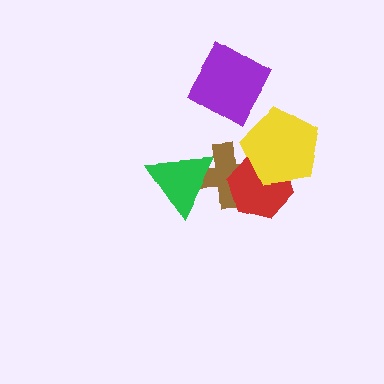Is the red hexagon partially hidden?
Yes, it is partially covered by another shape.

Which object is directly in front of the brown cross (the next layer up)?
The red hexagon is directly in front of the brown cross.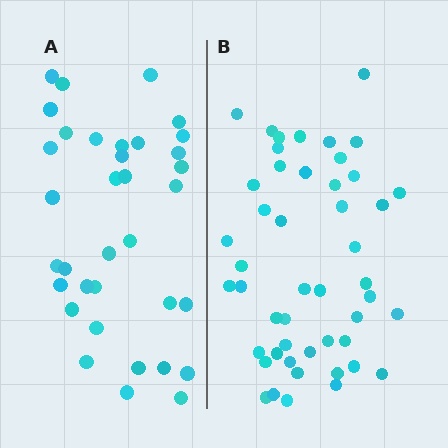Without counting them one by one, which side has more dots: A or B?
Region B (the right region) has more dots.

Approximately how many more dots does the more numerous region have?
Region B has approximately 15 more dots than region A.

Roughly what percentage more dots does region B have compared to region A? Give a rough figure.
About 35% more.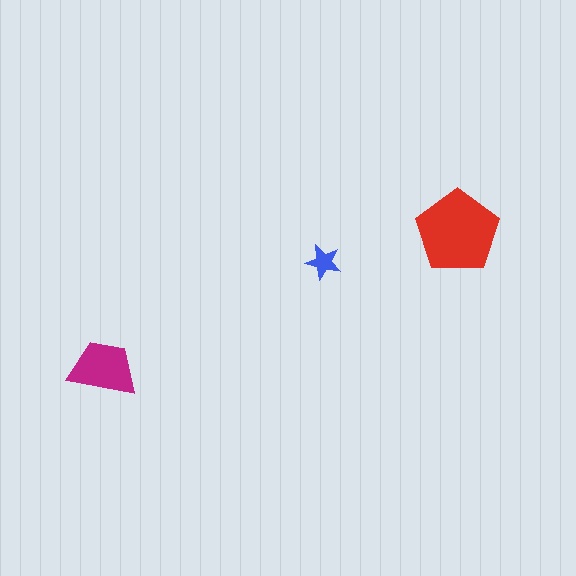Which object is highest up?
The red pentagon is topmost.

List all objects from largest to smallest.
The red pentagon, the magenta trapezoid, the blue star.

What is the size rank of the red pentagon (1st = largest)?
1st.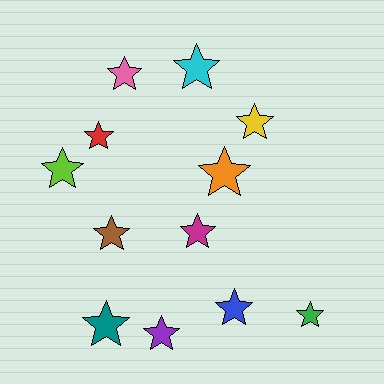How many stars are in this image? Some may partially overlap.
There are 12 stars.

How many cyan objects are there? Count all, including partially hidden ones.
There is 1 cyan object.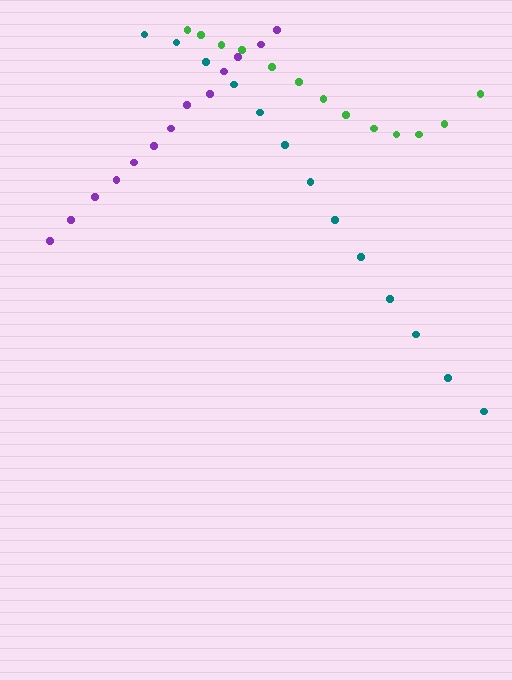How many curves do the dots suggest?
There are 3 distinct paths.